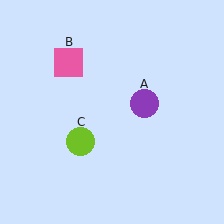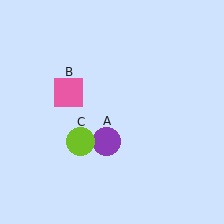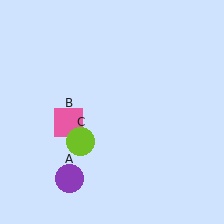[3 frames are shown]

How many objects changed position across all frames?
2 objects changed position: purple circle (object A), pink square (object B).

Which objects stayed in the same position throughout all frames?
Lime circle (object C) remained stationary.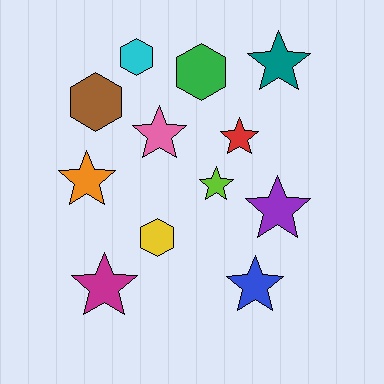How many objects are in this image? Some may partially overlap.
There are 12 objects.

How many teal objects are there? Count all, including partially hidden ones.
There is 1 teal object.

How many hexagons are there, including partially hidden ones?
There are 4 hexagons.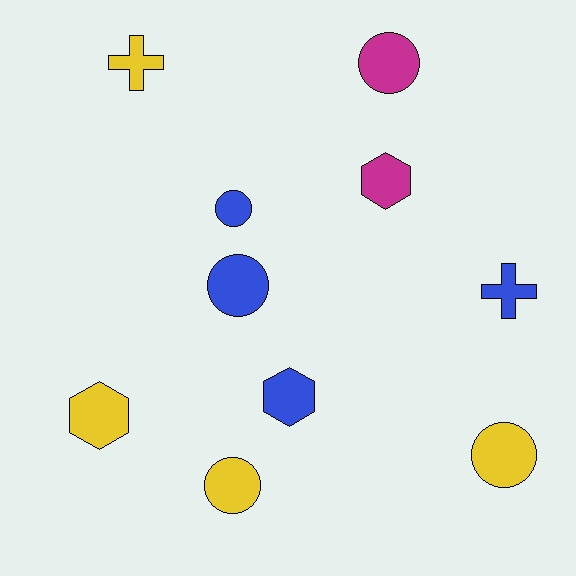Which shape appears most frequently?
Circle, with 5 objects.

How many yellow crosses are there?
There is 1 yellow cross.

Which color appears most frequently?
Blue, with 4 objects.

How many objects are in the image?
There are 10 objects.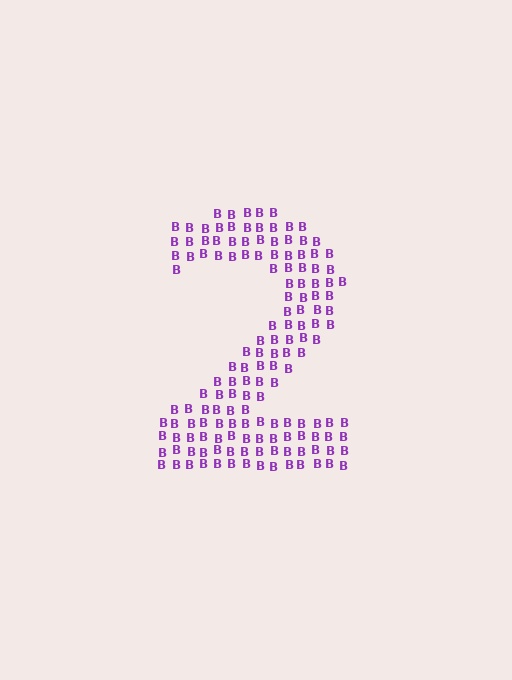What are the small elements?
The small elements are letter B's.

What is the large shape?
The large shape is the digit 2.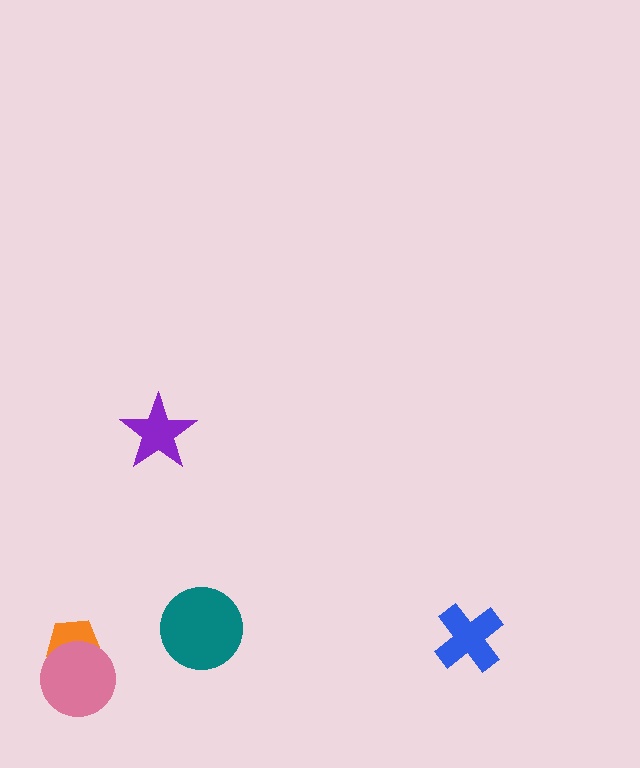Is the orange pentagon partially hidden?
Yes, it is partially covered by another shape.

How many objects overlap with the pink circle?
1 object overlaps with the pink circle.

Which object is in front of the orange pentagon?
The pink circle is in front of the orange pentagon.